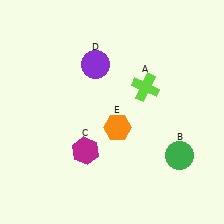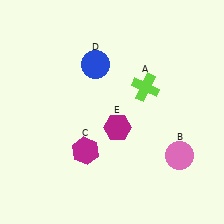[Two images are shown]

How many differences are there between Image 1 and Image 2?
There are 3 differences between the two images.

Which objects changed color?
B changed from green to pink. D changed from purple to blue. E changed from orange to magenta.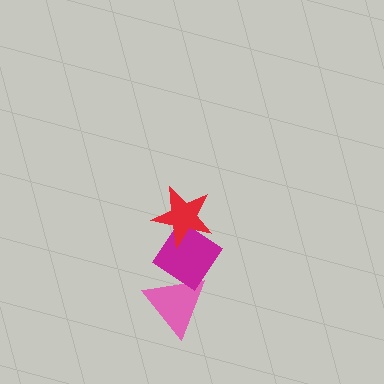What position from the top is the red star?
The red star is 1st from the top.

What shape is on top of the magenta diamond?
The red star is on top of the magenta diamond.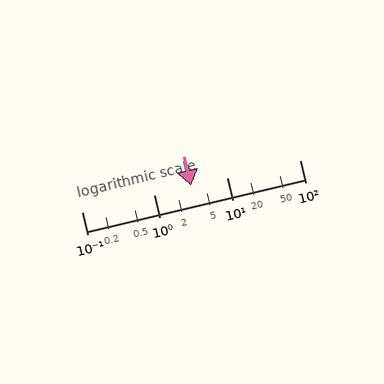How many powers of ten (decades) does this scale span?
The scale spans 3 decades, from 0.1 to 100.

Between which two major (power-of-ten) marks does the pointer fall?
The pointer is between 1 and 10.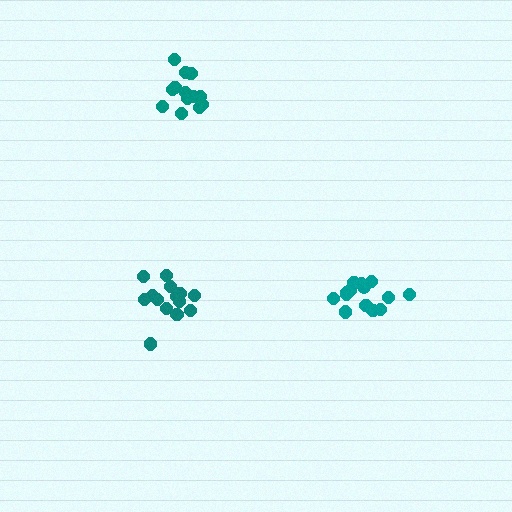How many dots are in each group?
Group 1: 13 dots, Group 2: 15 dots, Group 3: 15 dots (43 total).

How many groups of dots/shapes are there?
There are 3 groups.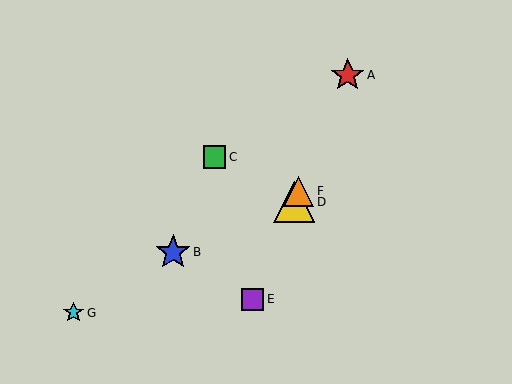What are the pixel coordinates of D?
Object D is at (294, 202).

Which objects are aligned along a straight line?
Objects A, D, E, F are aligned along a straight line.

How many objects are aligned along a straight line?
4 objects (A, D, E, F) are aligned along a straight line.